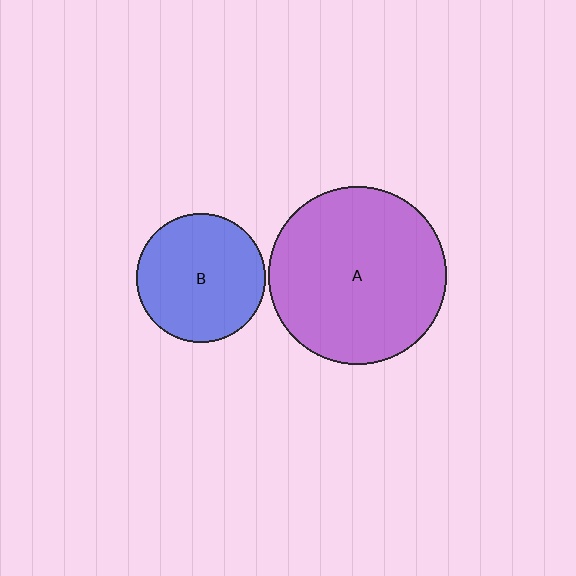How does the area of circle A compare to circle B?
Approximately 1.9 times.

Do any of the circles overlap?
No, none of the circles overlap.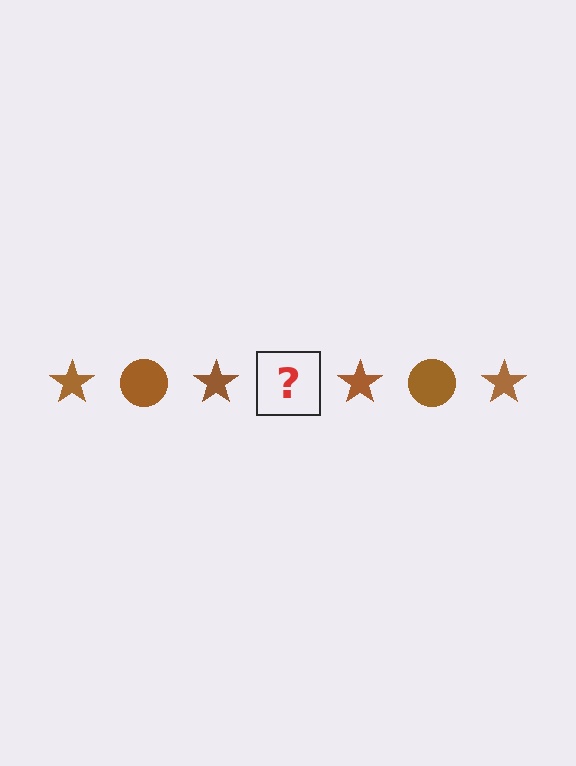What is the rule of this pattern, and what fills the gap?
The rule is that the pattern cycles through star, circle shapes in brown. The gap should be filled with a brown circle.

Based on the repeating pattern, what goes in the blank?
The blank should be a brown circle.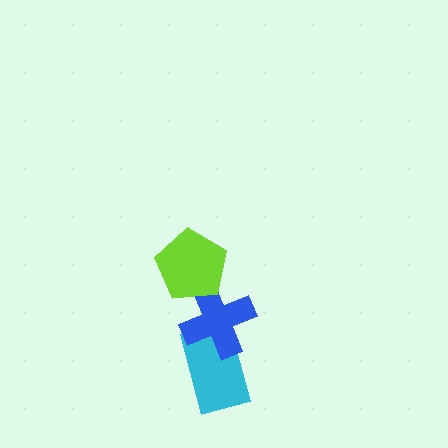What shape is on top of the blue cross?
The lime pentagon is on top of the blue cross.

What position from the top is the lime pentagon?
The lime pentagon is 1st from the top.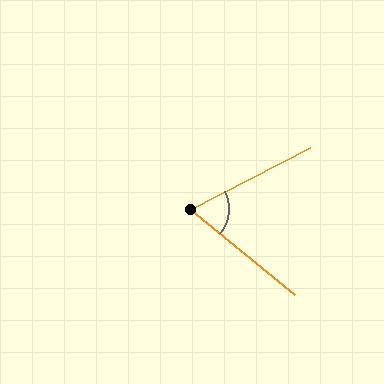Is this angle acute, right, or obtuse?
It is acute.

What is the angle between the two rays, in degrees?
Approximately 67 degrees.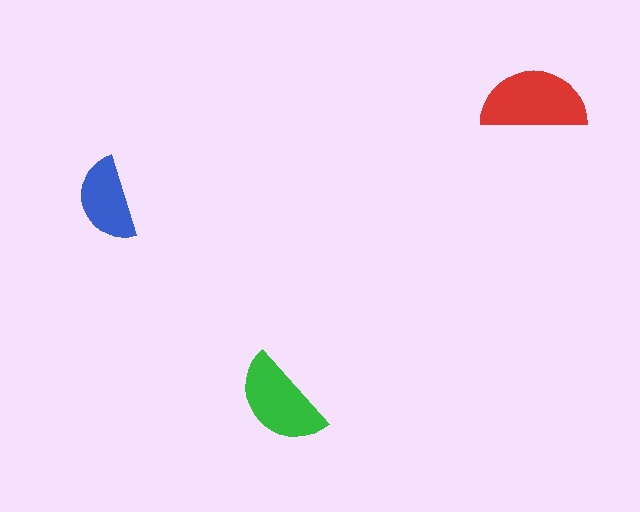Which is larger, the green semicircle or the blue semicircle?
The green one.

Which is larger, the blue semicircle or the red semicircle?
The red one.